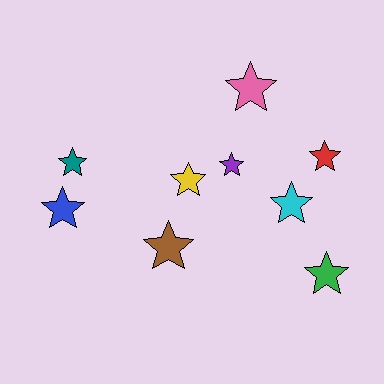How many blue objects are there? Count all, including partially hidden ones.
There is 1 blue object.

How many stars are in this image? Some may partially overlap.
There are 9 stars.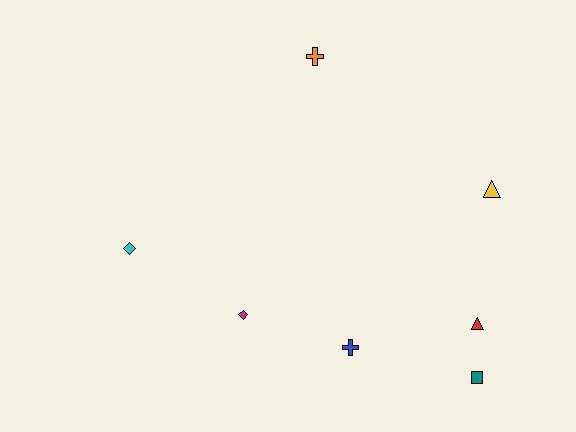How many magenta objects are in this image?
There is 1 magenta object.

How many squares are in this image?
There is 1 square.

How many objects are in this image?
There are 7 objects.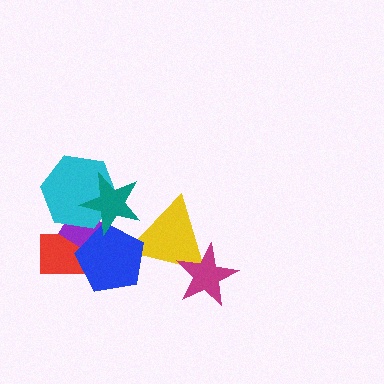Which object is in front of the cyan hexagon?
The teal star is in front of the cyan hexagon.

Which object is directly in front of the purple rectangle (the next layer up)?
The blue pentagon is directly in front of the purple rectangle.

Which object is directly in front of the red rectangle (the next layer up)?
The purple rectangle is directly in front of the red rectangle.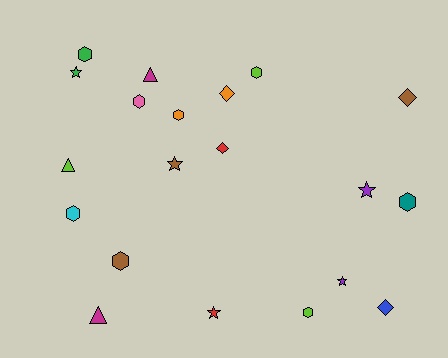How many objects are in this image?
There are 20 objects.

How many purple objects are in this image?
There are 2 purple objects.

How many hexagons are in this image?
There are 8 hexagons.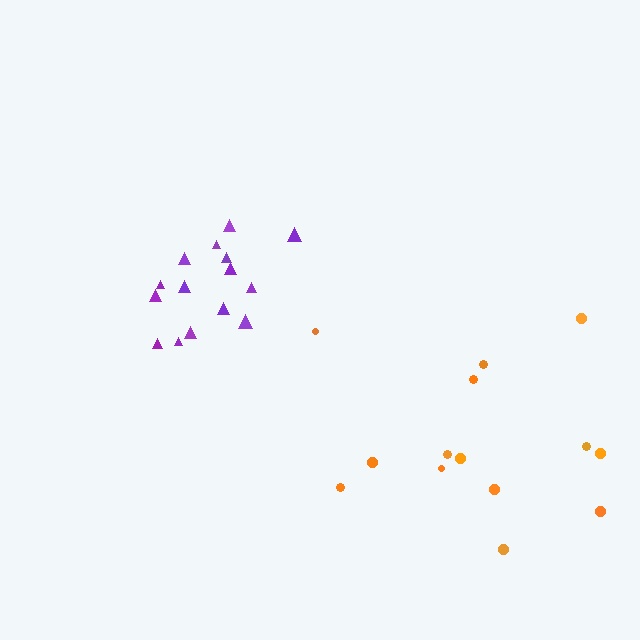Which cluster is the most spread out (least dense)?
Orange.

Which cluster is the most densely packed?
Purple.